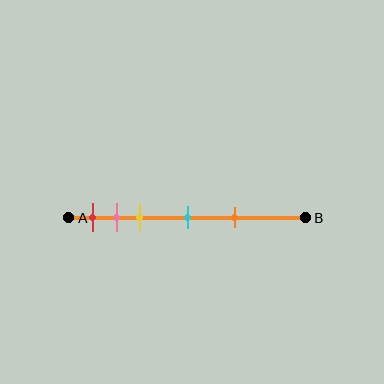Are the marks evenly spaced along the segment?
No, the marks are not evenly spaced.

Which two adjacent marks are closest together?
The pink and yellow marks are the closest adjacent pair.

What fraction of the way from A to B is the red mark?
The red mark is approximately 10% (0.1) of the way from A to B.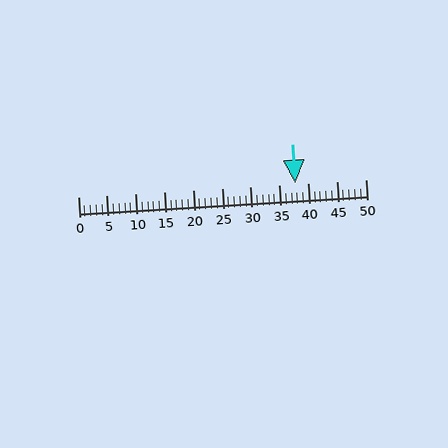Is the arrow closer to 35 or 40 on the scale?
The arrow is closer to 40.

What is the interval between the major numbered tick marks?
The major tick marks are spaced 5 units apart.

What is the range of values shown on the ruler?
The ruler shows values from 0 to 50.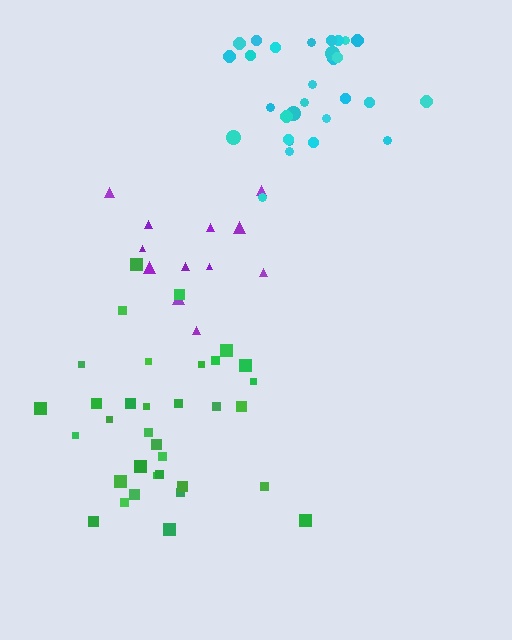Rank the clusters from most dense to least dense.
cyan, green, purple.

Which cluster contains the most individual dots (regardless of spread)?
Green (35).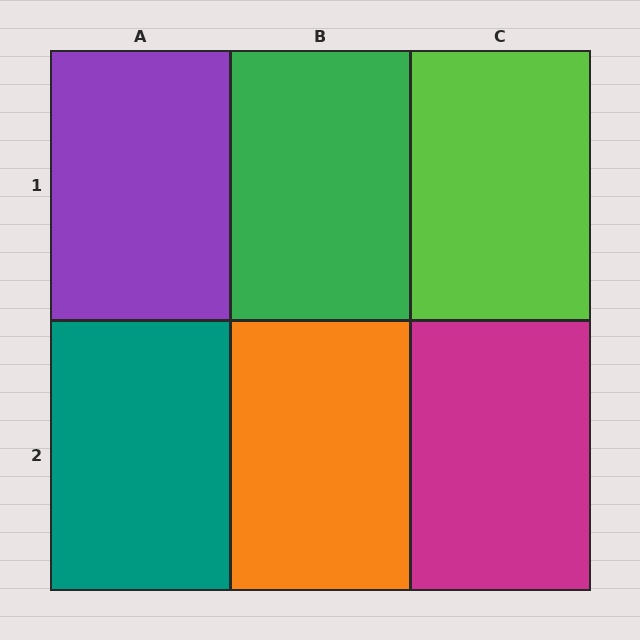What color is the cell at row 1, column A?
Purple.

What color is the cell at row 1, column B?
Green.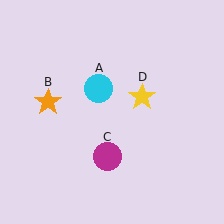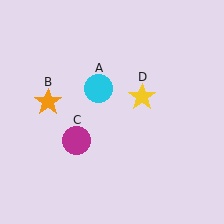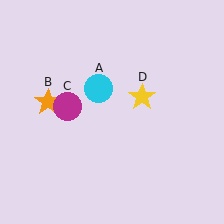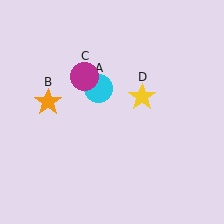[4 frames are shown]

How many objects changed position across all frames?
1 object changed position: magenta circle (object C).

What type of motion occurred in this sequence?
The magenta circle (object C) rotated clockwise around the center of the scene.